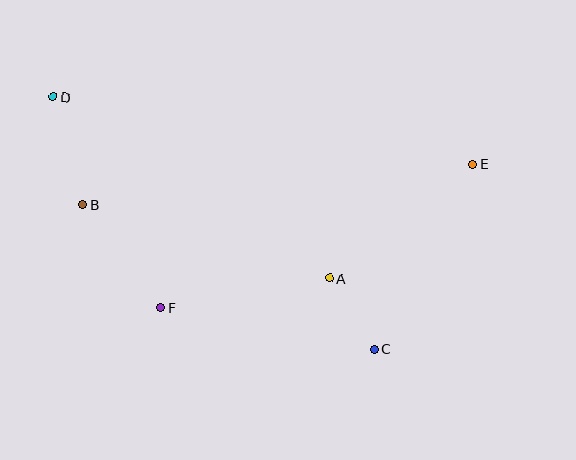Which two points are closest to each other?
Points A and C are closest to each other.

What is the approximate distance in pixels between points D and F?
The distance between D and F is approximately 236 pixels.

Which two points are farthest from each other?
Points D and E are farthest from each other.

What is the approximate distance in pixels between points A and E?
The distance between A and E is approximately 183 pixels.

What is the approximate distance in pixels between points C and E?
The distance between C and E is approximately 210 pixels.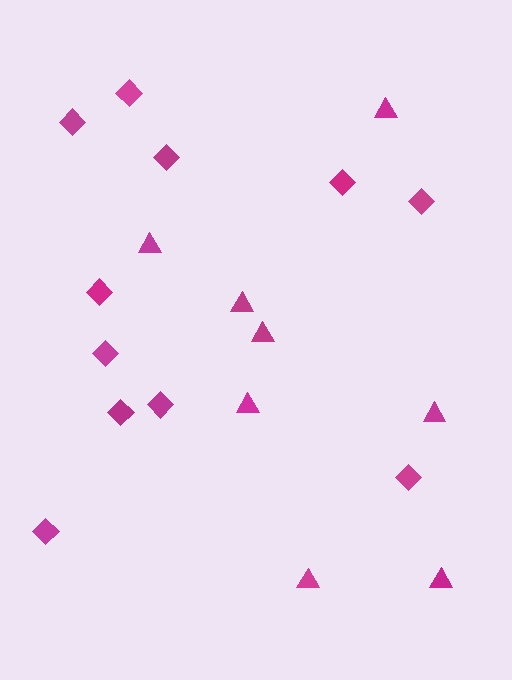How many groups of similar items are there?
There are 2 groups: one group of triangles (8) and one group of diamonds (11).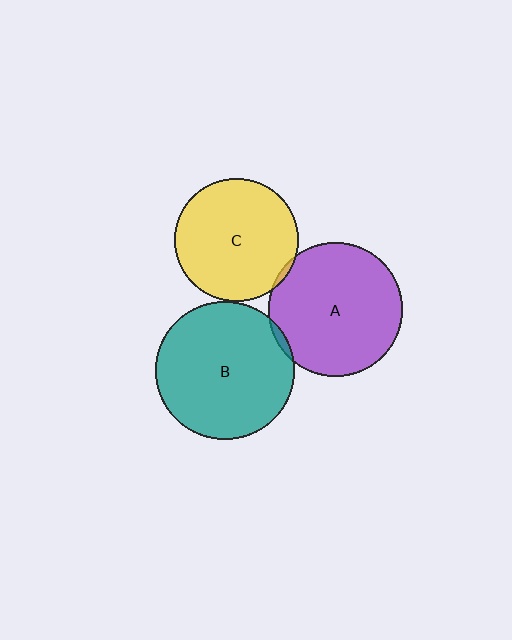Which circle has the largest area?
Circle B (teal).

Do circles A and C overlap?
Yes.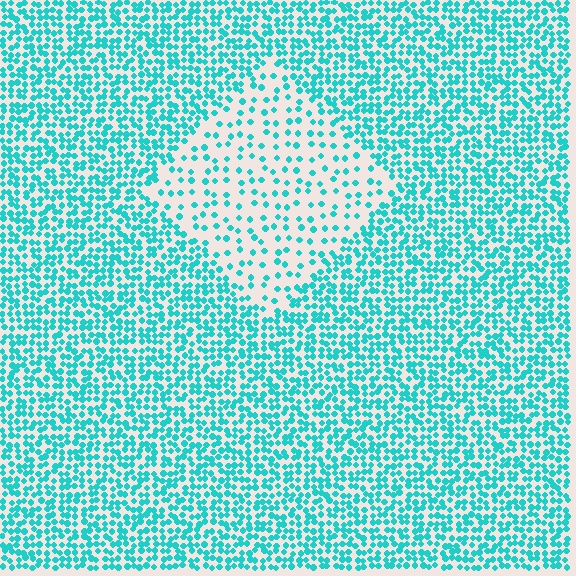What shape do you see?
I see a diamond.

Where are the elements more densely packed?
The elements are more densely packed outside the diamond boundary.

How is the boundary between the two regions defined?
The boundary is defined by a change in element density (approximately 2.6x ratio). All elements are the same color, size, and shape.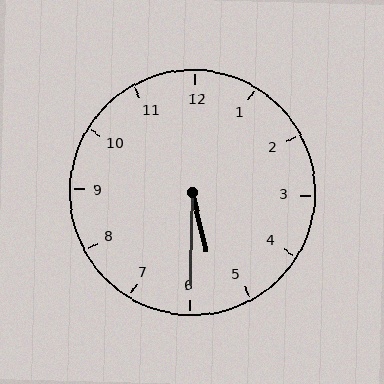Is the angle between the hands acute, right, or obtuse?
It is acute.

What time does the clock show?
5:30.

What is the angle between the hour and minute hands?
Approximately 15 degrees.